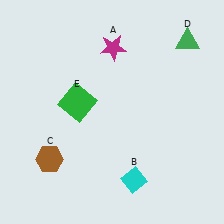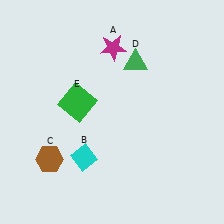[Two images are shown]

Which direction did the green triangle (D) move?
The green triangle (D) moved left.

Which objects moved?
The objects that moved are: the cyan diamond (B), the green triangle (D).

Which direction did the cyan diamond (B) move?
The cyan diamond (B) moved left.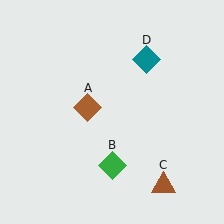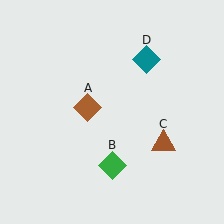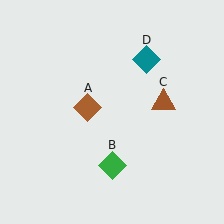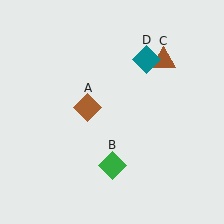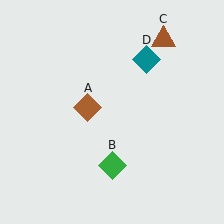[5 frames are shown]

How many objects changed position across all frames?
1 object changed position: brown triangle (object C).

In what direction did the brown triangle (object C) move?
The brown triangle (object C) moved up.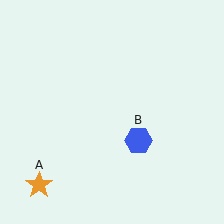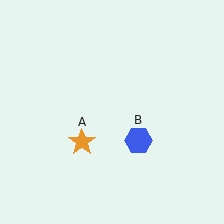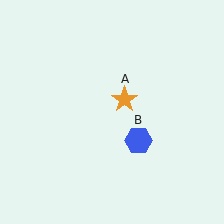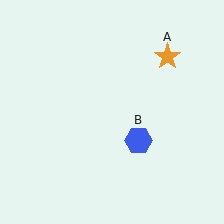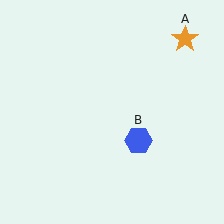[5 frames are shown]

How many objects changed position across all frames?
1 object changed position: orange star (object A).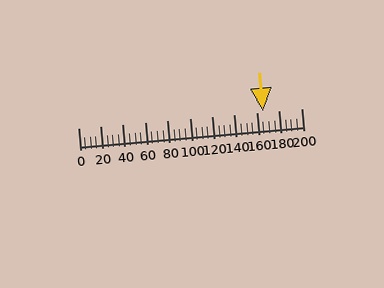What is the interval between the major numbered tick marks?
The major tick marks are spaced 20 units apart.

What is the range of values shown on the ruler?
The ruler shows values from 0 to 200.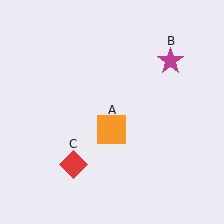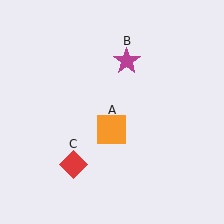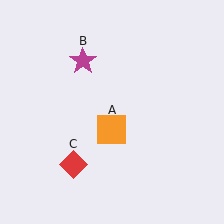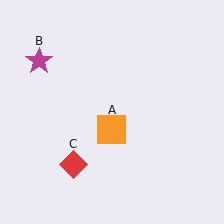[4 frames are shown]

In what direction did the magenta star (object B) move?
The magenta star (object B) moved left.